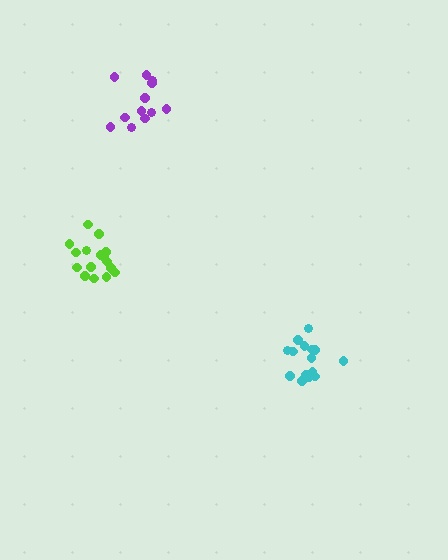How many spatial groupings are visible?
There are 3 spatial groupings.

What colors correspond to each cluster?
The clusters are colored: purple, cyan, lime.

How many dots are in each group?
Group 1: 12 dots, Group 2: 15 dots, Group 3: 16 dots (43 total).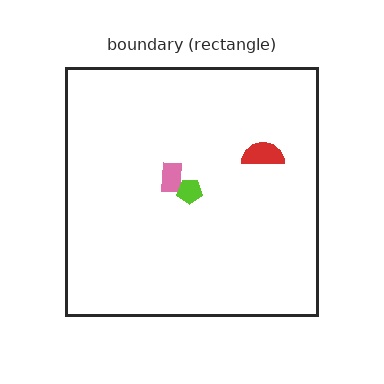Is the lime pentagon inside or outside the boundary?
Inside.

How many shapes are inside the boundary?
3 inside, 0 outside.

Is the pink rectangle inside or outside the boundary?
Inside.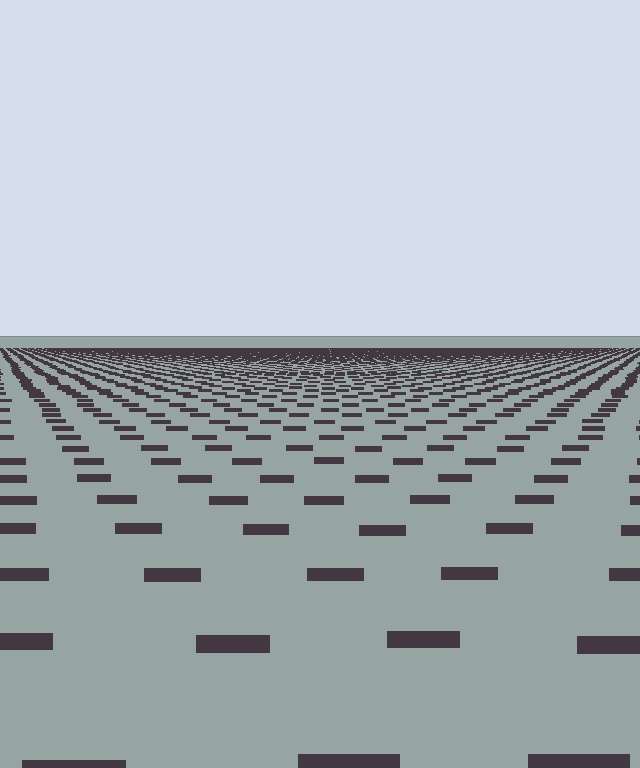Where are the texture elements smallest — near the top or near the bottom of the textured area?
Near the top.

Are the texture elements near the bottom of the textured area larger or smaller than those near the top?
Larger. Near the bottom, elements are closer to the viewer and appear at a bigger on-screen size.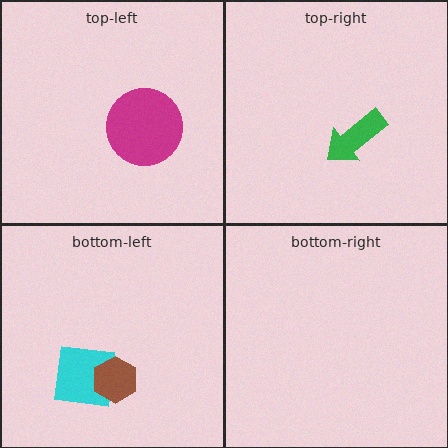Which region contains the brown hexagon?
The bottom-left region.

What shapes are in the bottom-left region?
The cyan square, the brown hexagon.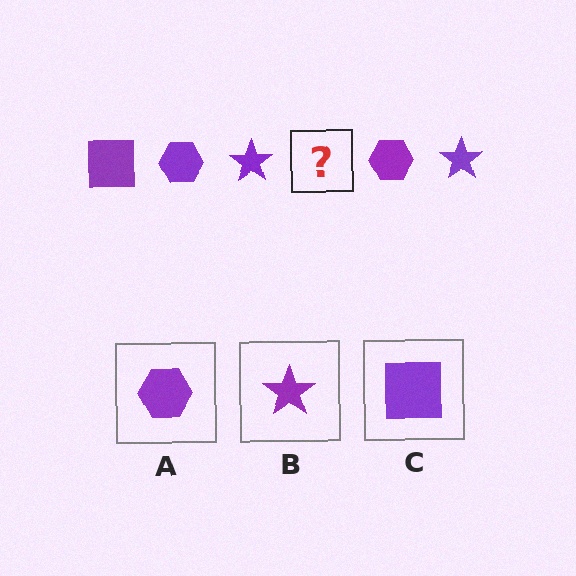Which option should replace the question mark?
Option C.